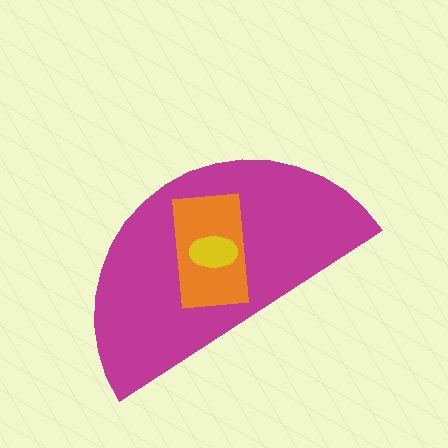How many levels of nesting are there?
3.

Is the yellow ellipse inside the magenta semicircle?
Yes.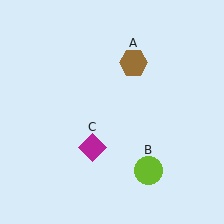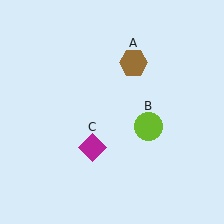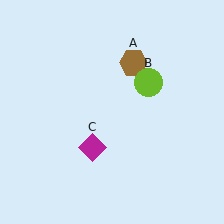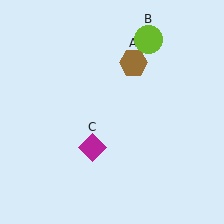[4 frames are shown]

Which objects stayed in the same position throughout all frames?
Brown hexagon (object A) and magenta diamond (object C) remained stationary.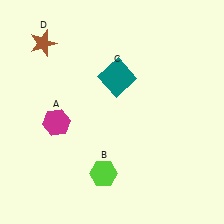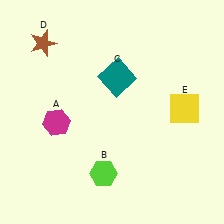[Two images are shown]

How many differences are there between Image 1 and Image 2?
There is 1 difference between the two images.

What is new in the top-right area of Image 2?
A yellow square (E) was added in the top-right area of Image 2.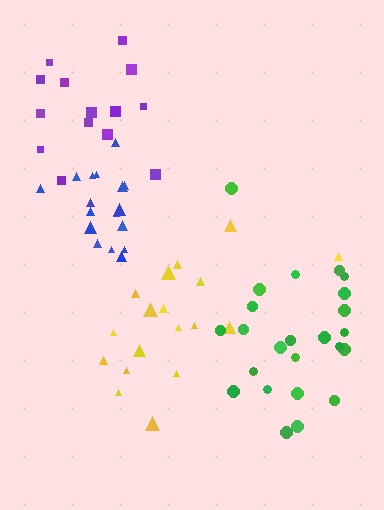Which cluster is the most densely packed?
Blue.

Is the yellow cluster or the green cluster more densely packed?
Green.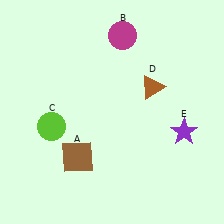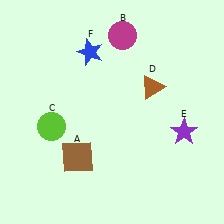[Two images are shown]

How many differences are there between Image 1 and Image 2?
There is 1 difference between the two images.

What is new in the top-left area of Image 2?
A blue star (F) was added in the top-left area of Image 2.